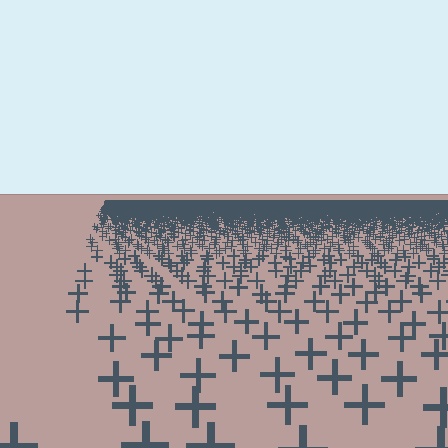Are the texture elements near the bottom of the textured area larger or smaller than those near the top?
Larger. Near the bottom, elements are closer to the viewer and appear at a bigger on-screen size.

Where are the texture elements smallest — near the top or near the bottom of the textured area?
Near the top.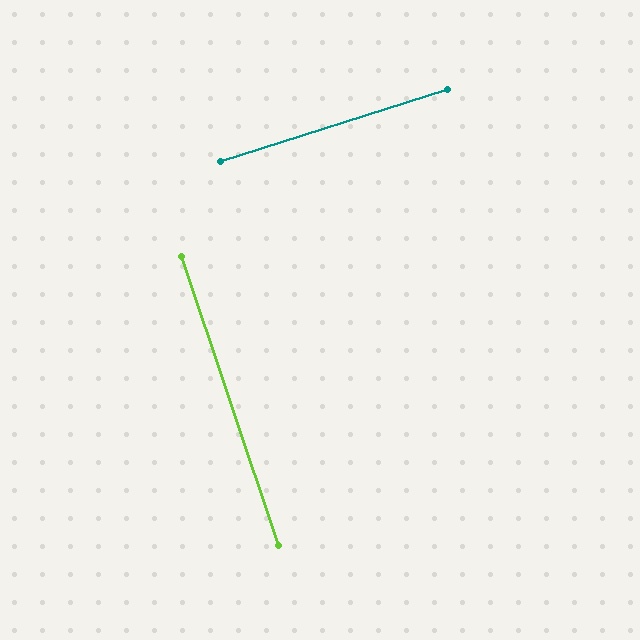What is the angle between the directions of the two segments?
Approximately 89 degrees.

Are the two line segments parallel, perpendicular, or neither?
Perpendicular — they meet at approximately 89°.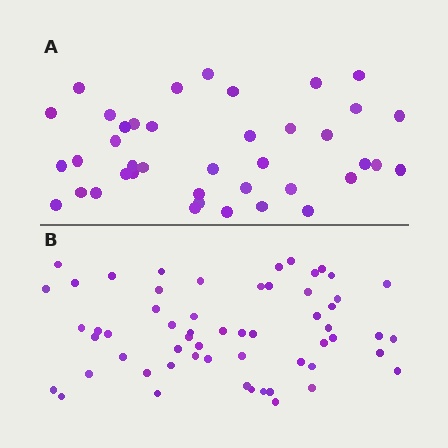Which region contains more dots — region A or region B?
Region B (the bottom region) has more dots.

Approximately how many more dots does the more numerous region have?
Region B has approximately 20 more dots than region A.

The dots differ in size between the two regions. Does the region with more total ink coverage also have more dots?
No. Region A has more total ink coverage because its dots are larger, but region B actually contains more individual dots. Total area can be misleading — the number of items is what matters here.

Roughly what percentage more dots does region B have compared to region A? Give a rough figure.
About 45% more.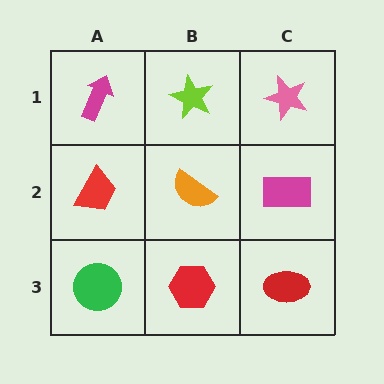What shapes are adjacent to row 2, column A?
A magenta arrow (row 1, column A), a green circle (row 3, column A), an orange semicircle (row 2, column B).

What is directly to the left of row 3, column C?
A red hexagon.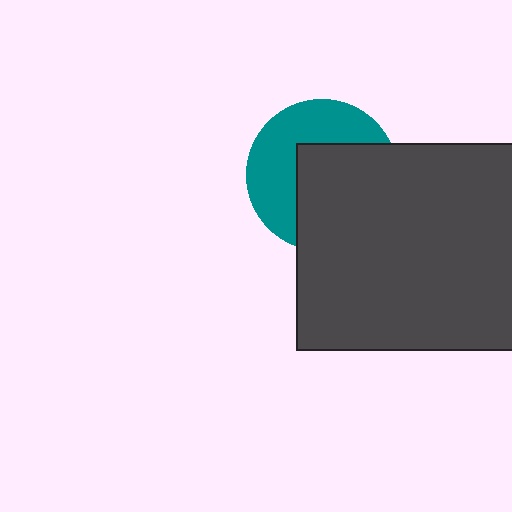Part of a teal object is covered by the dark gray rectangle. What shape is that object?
It is a circle.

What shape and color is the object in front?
The object in front is a dark gray rectangle.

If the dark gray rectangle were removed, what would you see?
You would see the complete teal circle.